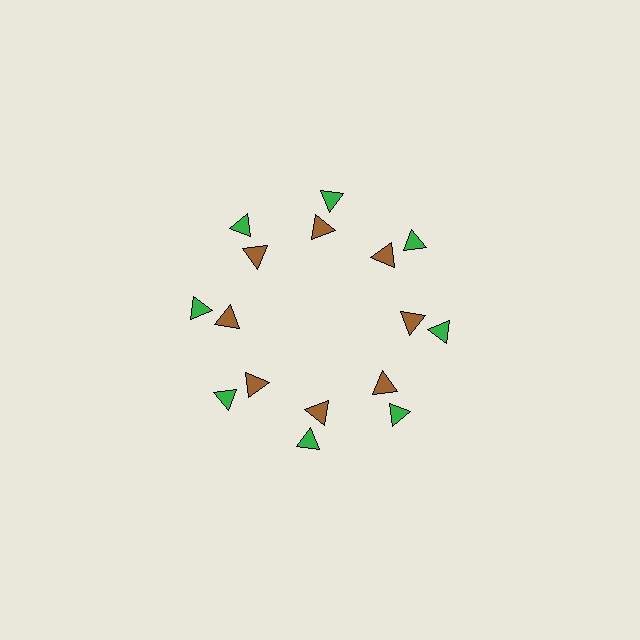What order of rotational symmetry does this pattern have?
This pattern has 8-fold rotational symmetry.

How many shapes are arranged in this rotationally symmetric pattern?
There are 16 shapes, arranged in 8 groups of 2.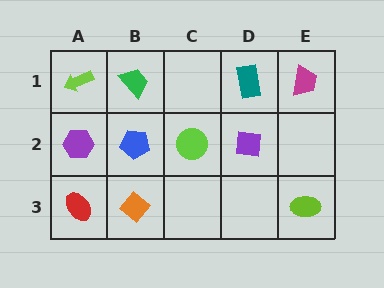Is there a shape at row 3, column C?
No, that cell is empty.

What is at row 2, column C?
A lime circle.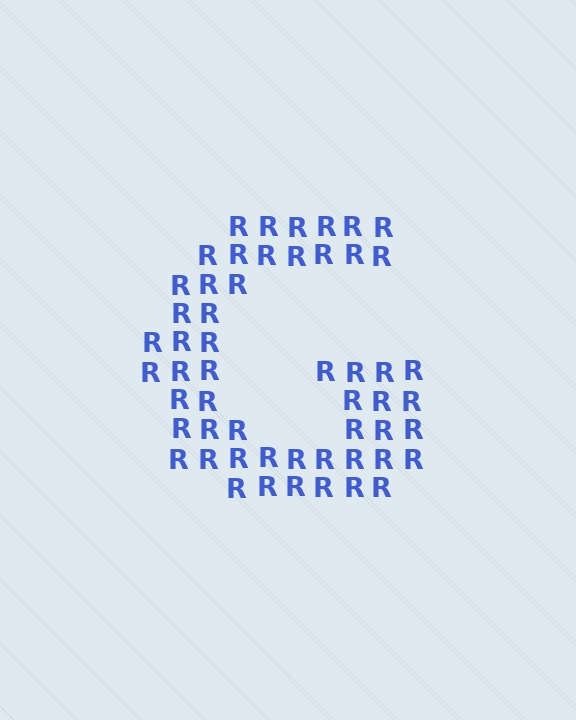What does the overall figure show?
The overall figure shows the letter G.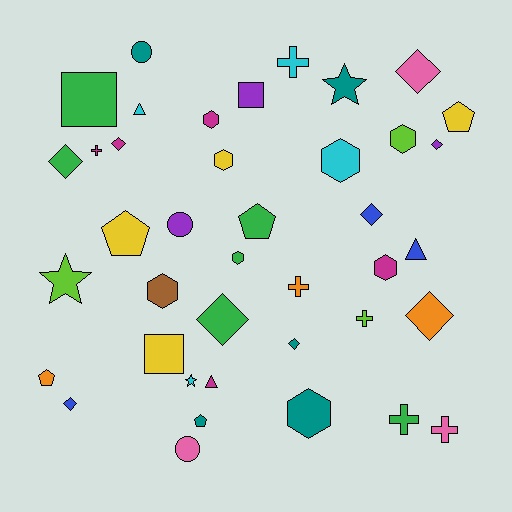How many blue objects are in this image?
There are 3 blue objects.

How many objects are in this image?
There are 40 objects.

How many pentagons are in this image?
There are 5 pentagons.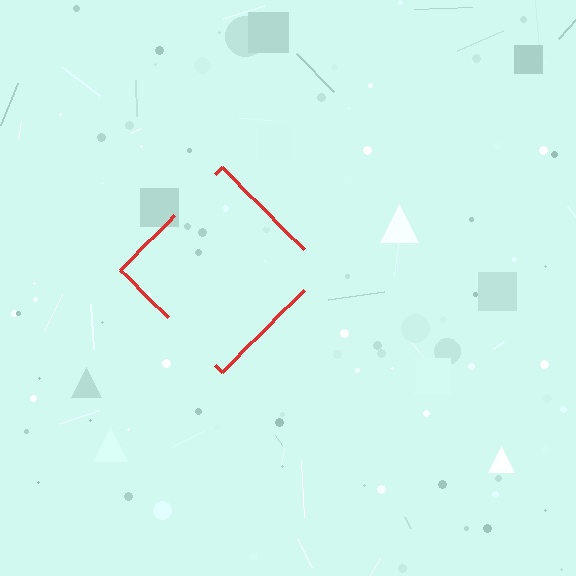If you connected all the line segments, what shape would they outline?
They would outline a diamond.